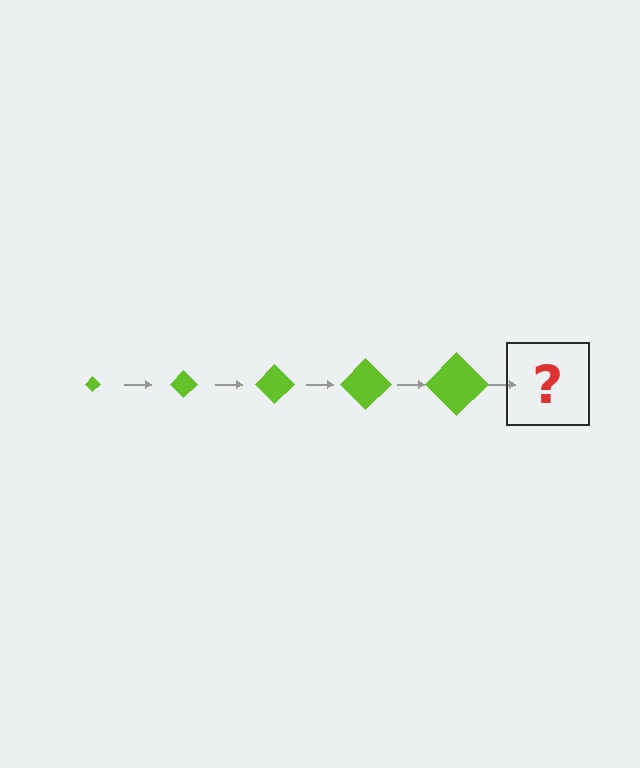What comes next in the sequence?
The next element should be a lime diamond, larger than the previous one.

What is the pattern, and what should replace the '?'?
The pattern is that the diamond gets progressively larger each step. The '?' should be a lime diamond, larger than the previous one.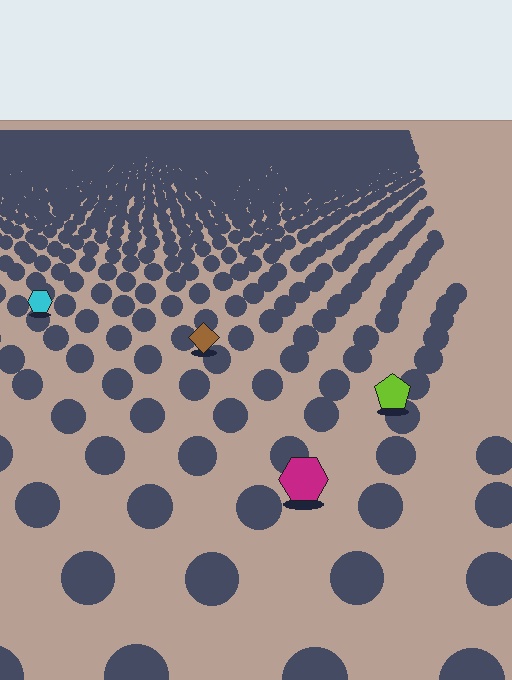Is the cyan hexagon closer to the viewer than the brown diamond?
No. The brown diamond is closer — you can tell from the texture gradient: the ground texture is coarser near it.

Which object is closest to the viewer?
The magenta hexagon is closest. The texture marks near it are larger and more spread out.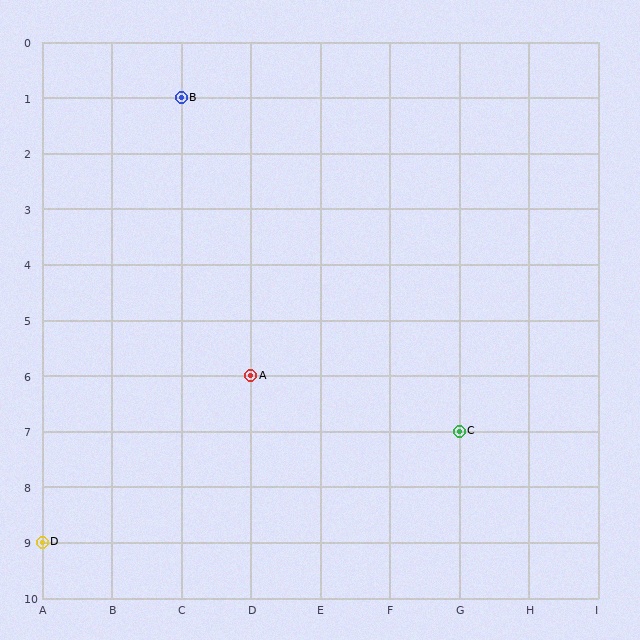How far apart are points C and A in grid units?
Points C and A are 3 columns and 1 row apart (about 3.2 grid units diagonally).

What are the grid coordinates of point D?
Point D is at grid coordinates (A, 9).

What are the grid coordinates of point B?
Point B is at grid coordinates (C, 1).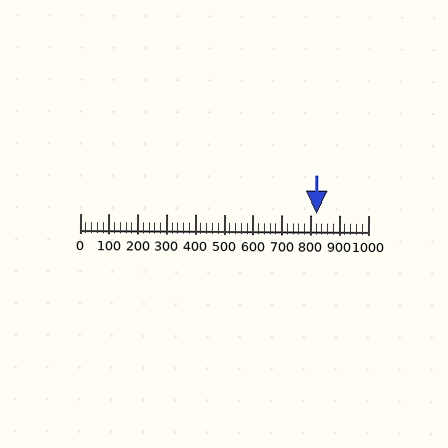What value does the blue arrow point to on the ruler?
The blue arrow points to approximately 820.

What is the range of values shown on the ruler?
The ruler shows values from 0 to 1000.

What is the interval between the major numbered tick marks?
The major tick marks are spaced 100 units apart.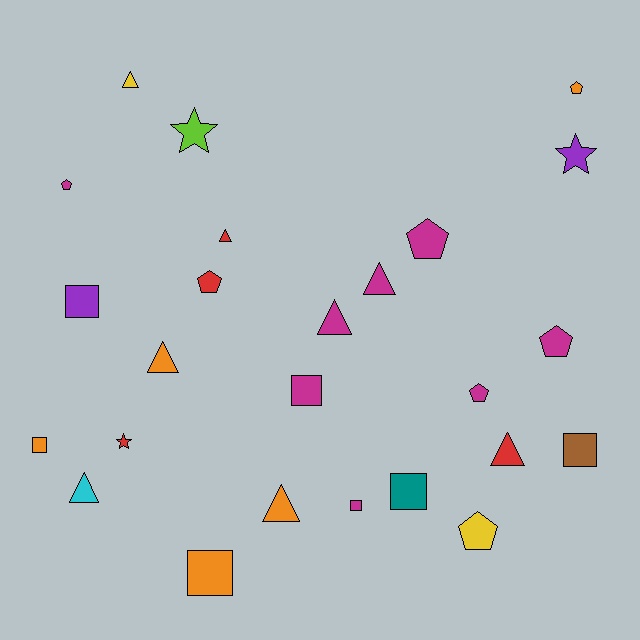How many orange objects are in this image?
There are 5 orange objects.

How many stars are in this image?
There are 3 stars.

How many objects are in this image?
There are 25 objects.